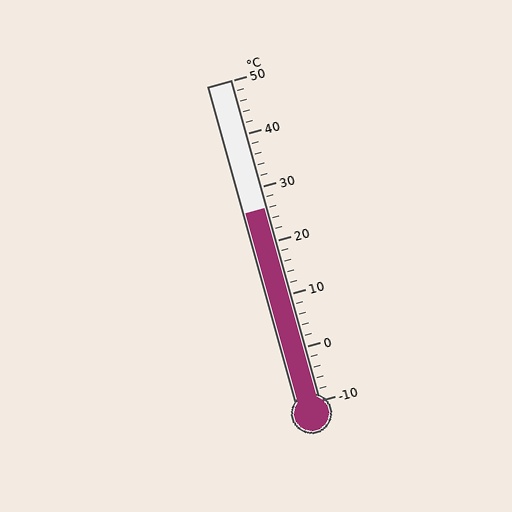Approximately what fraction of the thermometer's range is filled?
The thermometer is filled to approximately 60% of its range.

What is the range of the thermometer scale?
The thermometer scale ranges from -10°C to 50°C.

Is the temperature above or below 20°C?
The temperature is above 20°C.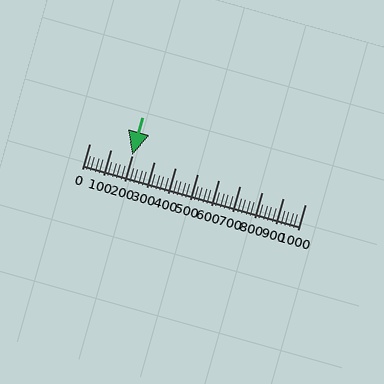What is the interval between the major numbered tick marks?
The major tick marks are spaced 100 units apart.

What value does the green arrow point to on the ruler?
The green arrow points to approximately 200.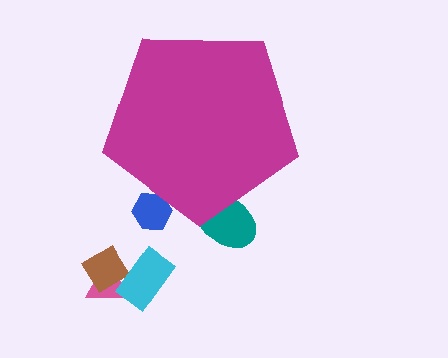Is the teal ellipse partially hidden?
Yes, the teal ellipse is partially hidden behind the magenta pentagon.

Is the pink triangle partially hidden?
No, the pink triangle is fully visible.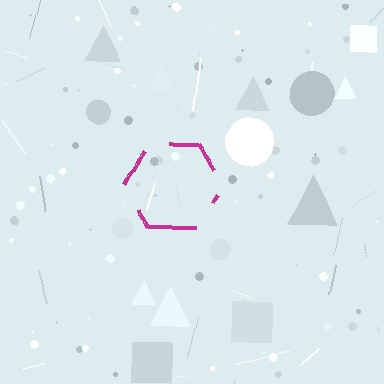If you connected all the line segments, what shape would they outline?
They would outline a hexagon.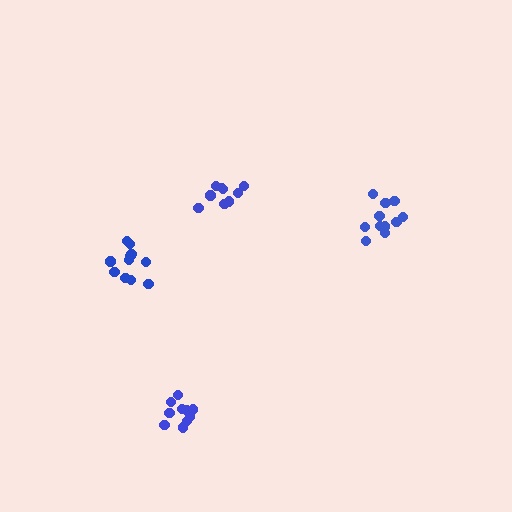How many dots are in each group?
Group 1: 11 dots, Group 2: 9 dots, Group 3: 11 dots, Group 4: 10 dots (41 total).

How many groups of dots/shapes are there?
There are 4 groups.